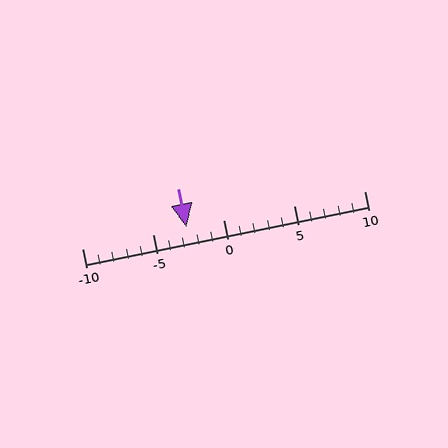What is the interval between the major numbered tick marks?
The major tick marks are spaced 5 units apart.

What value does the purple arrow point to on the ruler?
The purple arrow points to approximately -3.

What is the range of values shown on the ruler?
The ruler shows values from -10 to 10.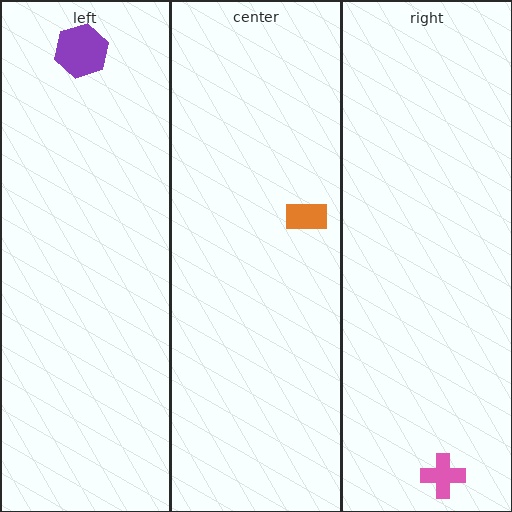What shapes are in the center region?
The orange rectangle.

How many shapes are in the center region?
1.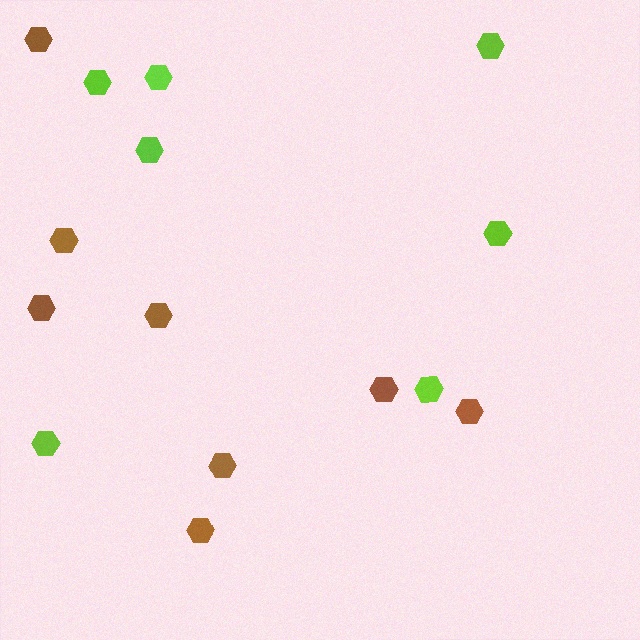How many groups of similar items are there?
There are 2 groups: one group of brown hexagons (8) and one group of lime hexagons (7).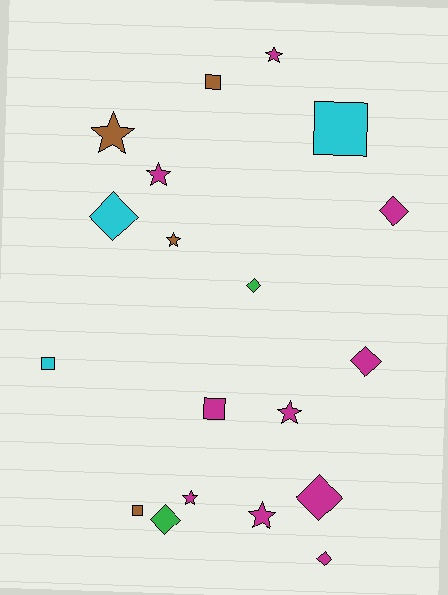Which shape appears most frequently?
Diamond, with 7 objects.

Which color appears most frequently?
Magenta, with 10 objects.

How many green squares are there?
There are no green squares.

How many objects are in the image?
There are 19 objects.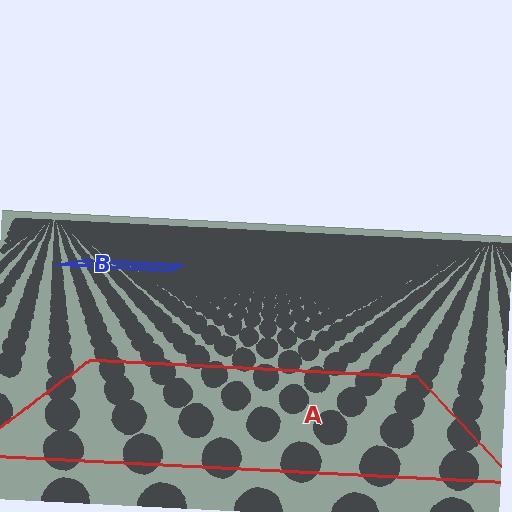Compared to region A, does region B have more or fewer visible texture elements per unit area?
Region B has more texture elements per unit area — they are packed more densely because it is farther away.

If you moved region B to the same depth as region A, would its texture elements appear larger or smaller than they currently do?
They would appear larger. At a closer depth, the same texture elements are projected at a bigger on-screen size.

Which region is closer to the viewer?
Region A is closer. The texture elements there are larger and more spread out.